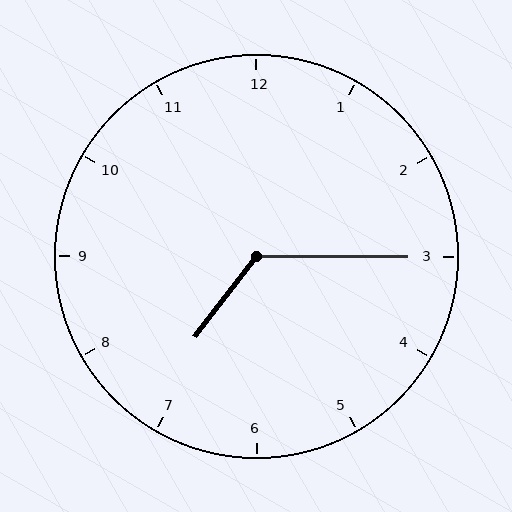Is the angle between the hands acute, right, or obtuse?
It is obtuse.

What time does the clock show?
7:15.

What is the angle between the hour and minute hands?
Approximately 128 degrees.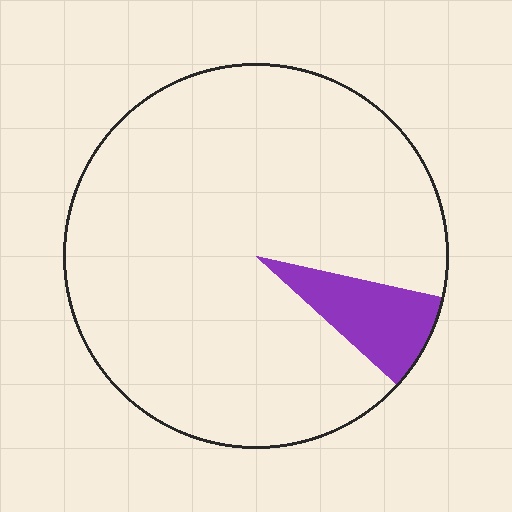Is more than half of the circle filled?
No.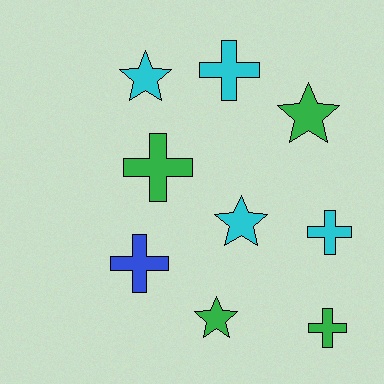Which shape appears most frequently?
Cross, with 5 objects.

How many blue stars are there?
There are no blue stars.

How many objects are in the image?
There are 9 objects.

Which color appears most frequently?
Green, with 4 objects.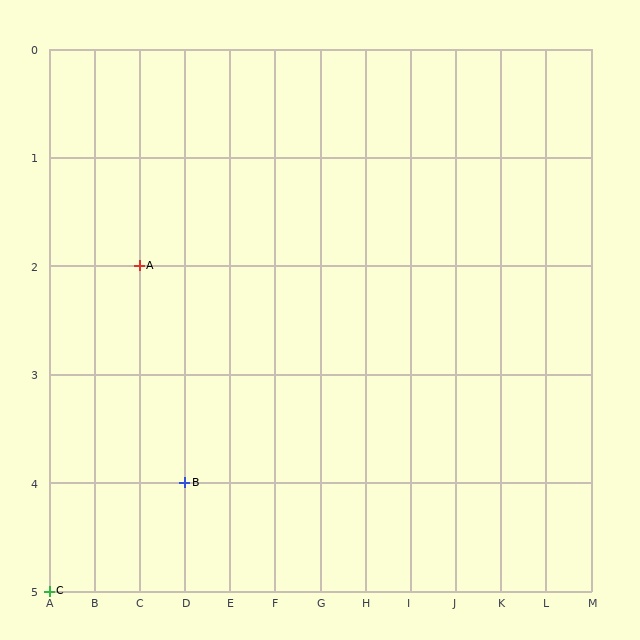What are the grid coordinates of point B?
Point B is at grid coordinates (D, 4).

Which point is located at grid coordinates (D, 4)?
Point B is at (D, 4).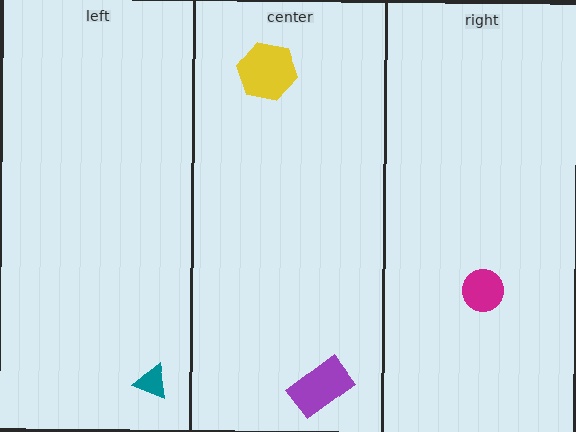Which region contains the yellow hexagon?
The center region.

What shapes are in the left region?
The teal triangle.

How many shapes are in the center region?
2.